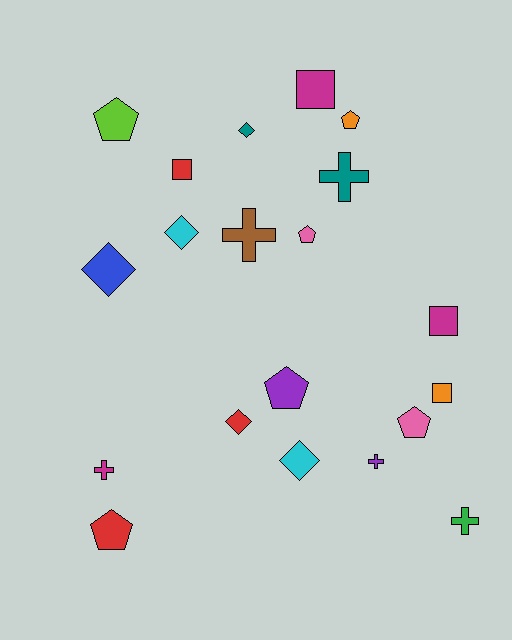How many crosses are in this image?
There are 5 crosses.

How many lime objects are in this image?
There is 1 lime object.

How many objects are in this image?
There are 20 objects.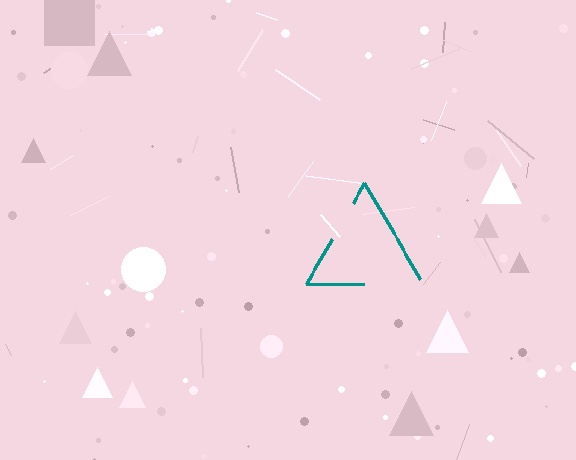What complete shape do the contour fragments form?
The contour fragments form a triangle.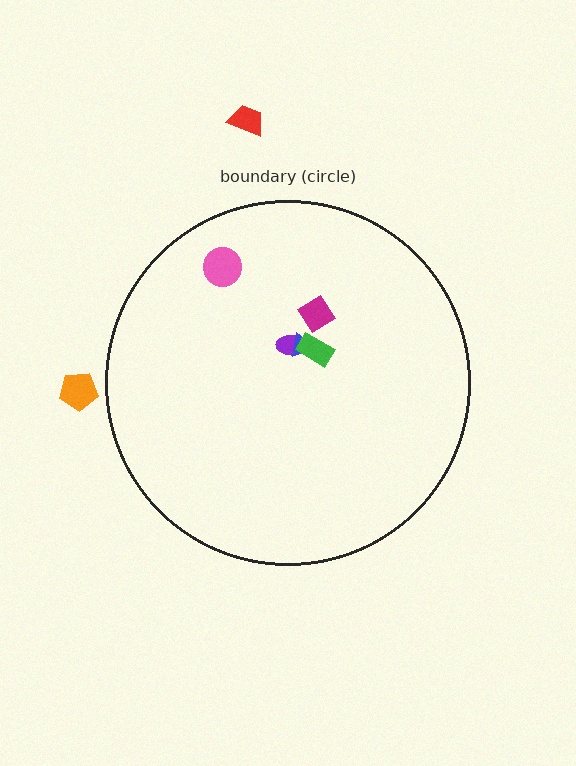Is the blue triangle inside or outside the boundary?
Inside.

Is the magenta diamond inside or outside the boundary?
Inside.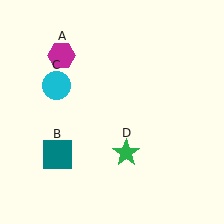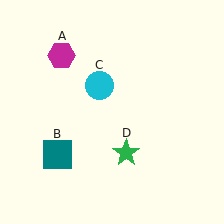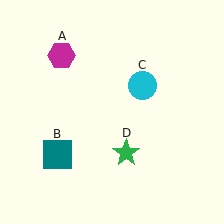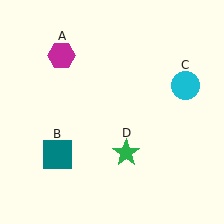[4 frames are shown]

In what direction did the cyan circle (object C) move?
The cyan circle (object C) moved right.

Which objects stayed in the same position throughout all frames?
Magenta hexagon (object A) and teal square (object B) and green star (object D) remained stationary.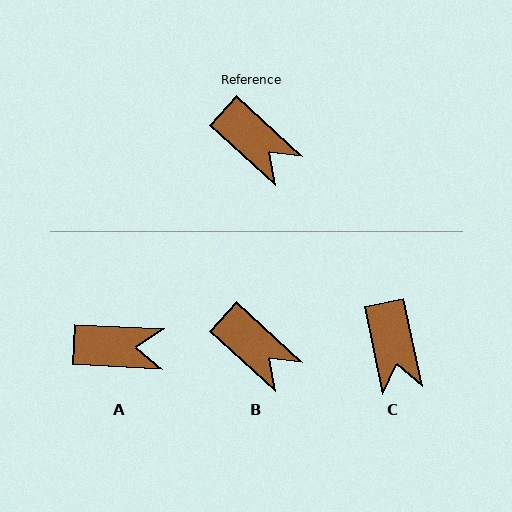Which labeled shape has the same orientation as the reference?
B.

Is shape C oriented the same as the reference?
No, it is off by about 36 degrees.